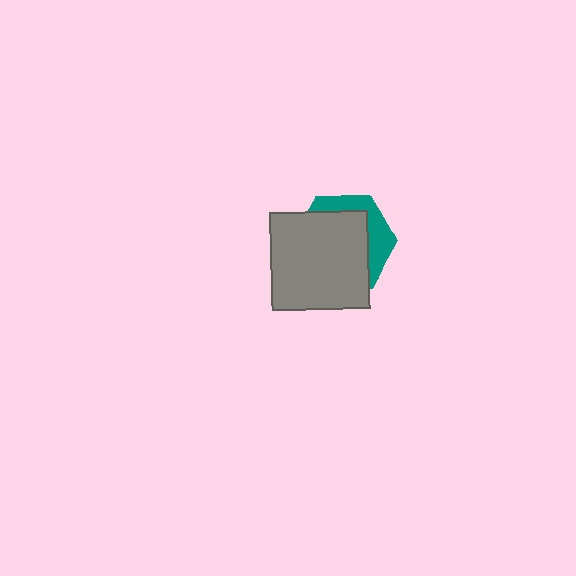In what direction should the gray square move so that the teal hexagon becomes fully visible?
The gray square should move toward the lower-left. That is the shortest direction to clear the overlap and leave the teal hexagon fully visible.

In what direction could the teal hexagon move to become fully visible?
The teal hexagon could move toward the upper-right. That would shift it out from behind the gray square entirely.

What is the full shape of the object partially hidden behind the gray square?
The partially hidden object is a teal hexagon.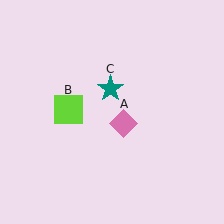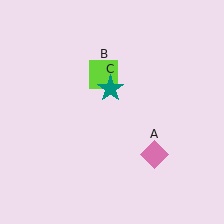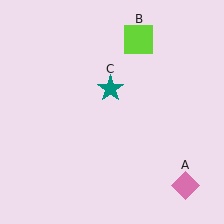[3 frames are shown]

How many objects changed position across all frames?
2 objects changed position: pink diamond (object A), lime square (object B).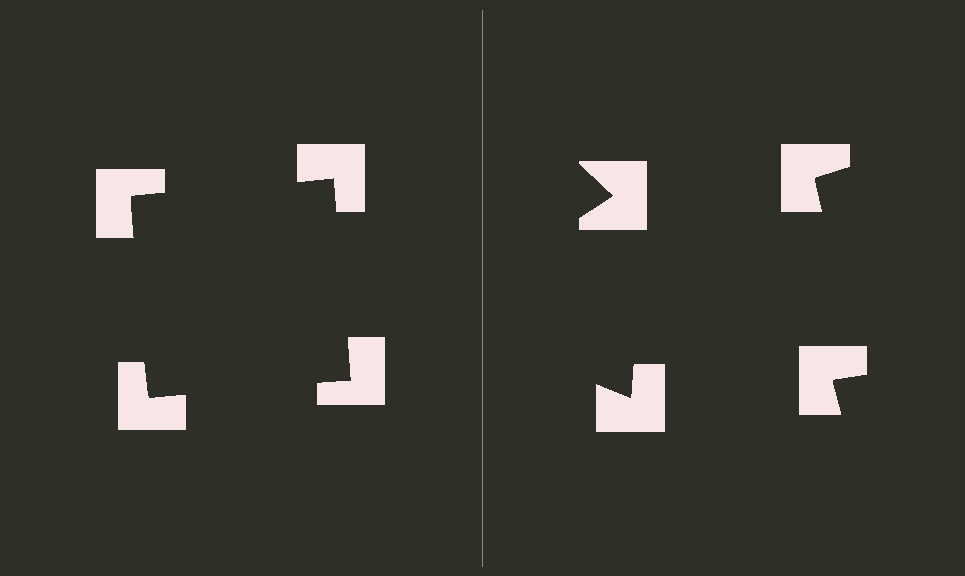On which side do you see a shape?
An illusory square appears on the left side. On the right side the wedge cuts are rotated, so no coherent shape forms.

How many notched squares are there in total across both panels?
8 — 4 on each side.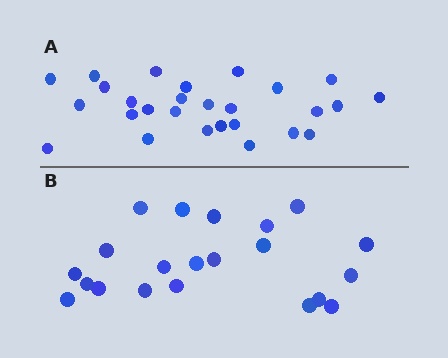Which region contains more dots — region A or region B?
Region A (the top region) has more dots.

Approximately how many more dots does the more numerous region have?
Region A has about 6 more dots than region B.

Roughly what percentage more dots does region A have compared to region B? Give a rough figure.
About 30% more.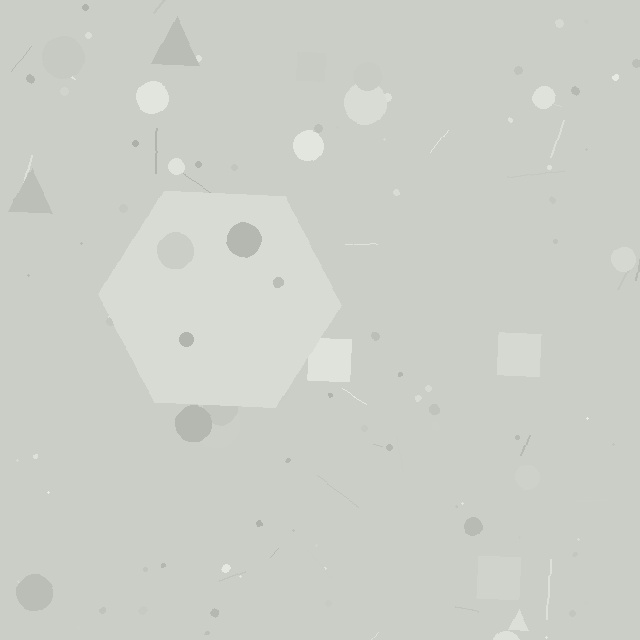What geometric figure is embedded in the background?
A hexagon is embedded in the background.